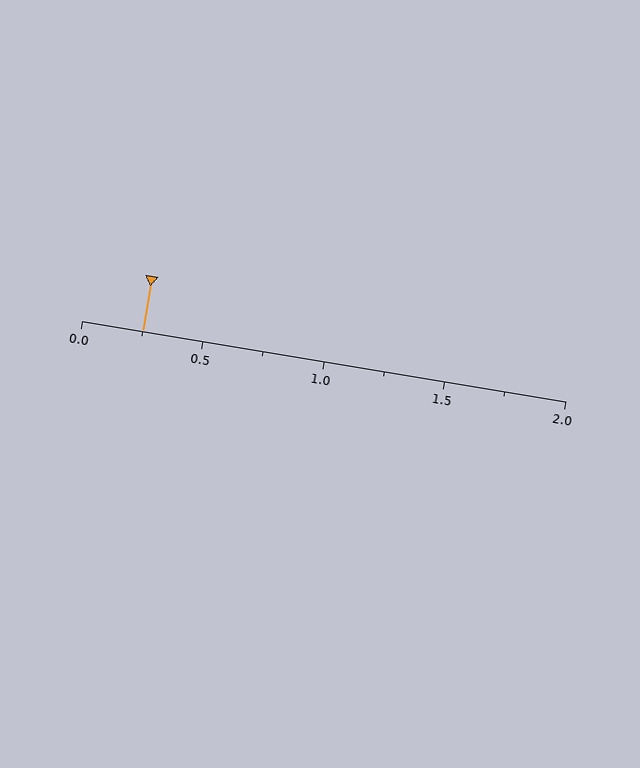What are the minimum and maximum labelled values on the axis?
The axis runs from 0.0 to 2.0.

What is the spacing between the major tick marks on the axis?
The major ticks are spaced 0.5 apart.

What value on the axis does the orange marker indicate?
The marker indicates approximately 0.25.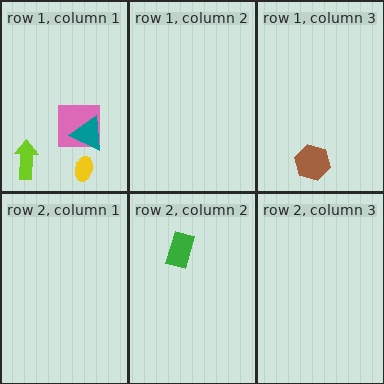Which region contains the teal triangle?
The row 1, column 1 region.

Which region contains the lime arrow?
The row 1, column 1 region.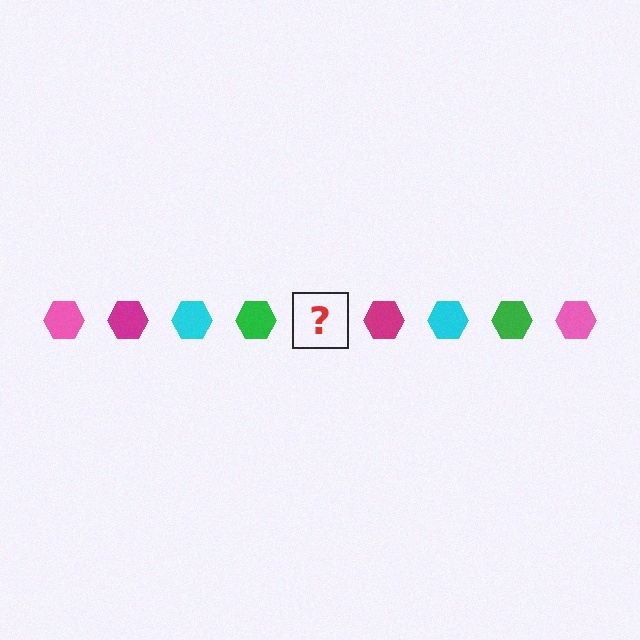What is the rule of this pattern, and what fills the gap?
The rule is that the pattern cycles through pink, magenta, cyan, green hexagons. The gap should be filled with a pink hexagon.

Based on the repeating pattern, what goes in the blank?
The blank should be a pink hexagon.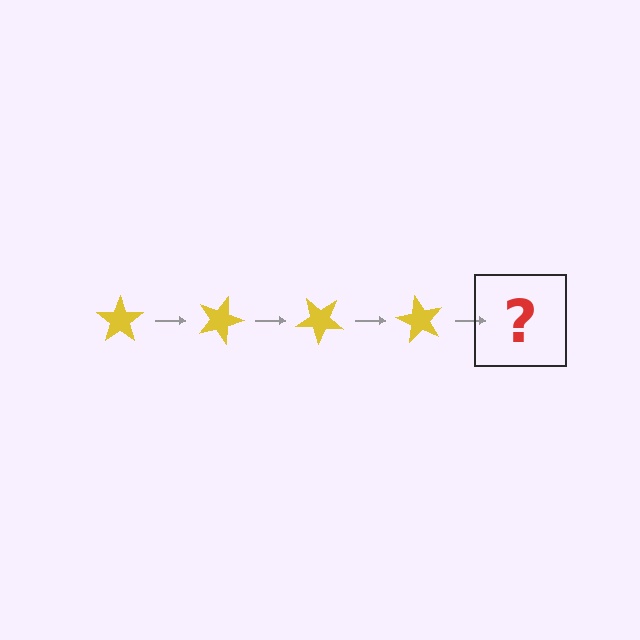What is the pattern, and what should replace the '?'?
The pattern is that the star rotates 20 degrees each step. The '?' should be a yellow star rotated 80 degrees.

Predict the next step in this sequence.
The next step is a yellow star rotated 80 degrees.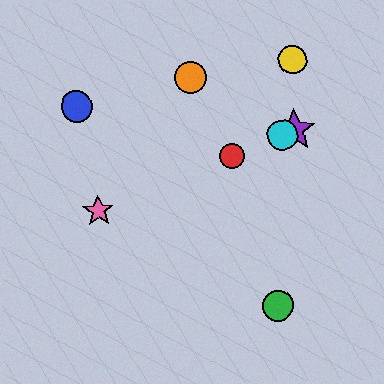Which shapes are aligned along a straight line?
The red circle, the purple star, the cyan circle, the pink star are aligned along a straight line.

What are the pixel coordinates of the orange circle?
The orange circle is at (191, 78).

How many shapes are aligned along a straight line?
4 shapes (the red circle, the purple star, the cyan circle, the pink star) are aligned along a straight line.